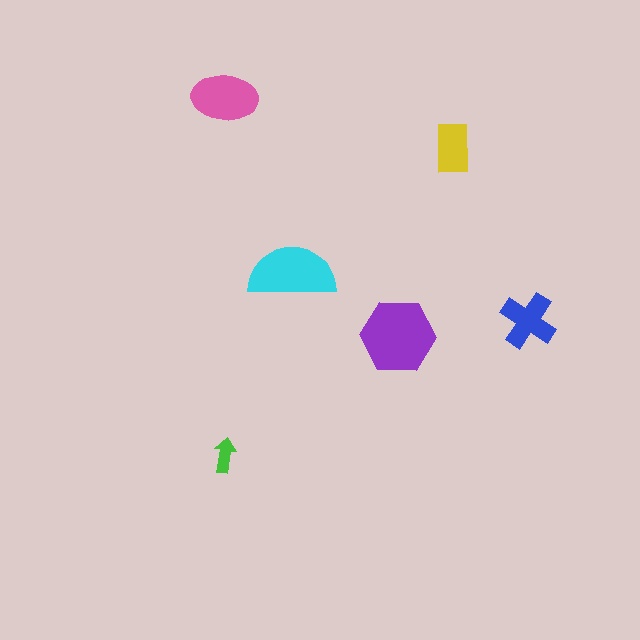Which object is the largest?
The purple hexagon.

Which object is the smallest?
The green arrow.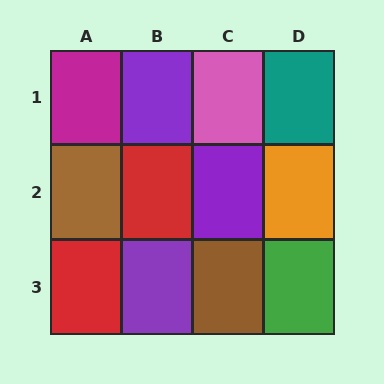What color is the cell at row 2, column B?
Red.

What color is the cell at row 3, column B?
Purple.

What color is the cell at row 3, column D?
Green.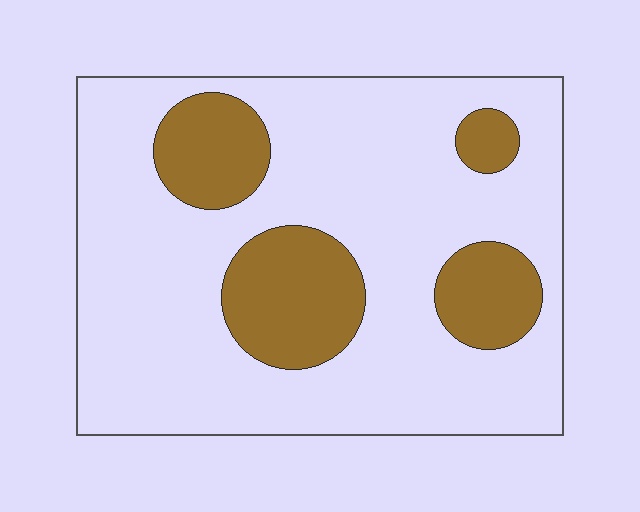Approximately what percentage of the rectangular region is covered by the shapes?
Approximately 25%.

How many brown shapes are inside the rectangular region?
4.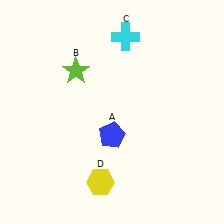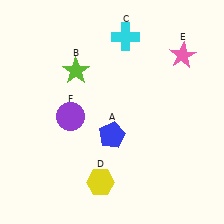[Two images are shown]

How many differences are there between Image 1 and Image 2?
There are 2 differences between the two images.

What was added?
A pink star (E), a purple circle (F) were added in Image 2.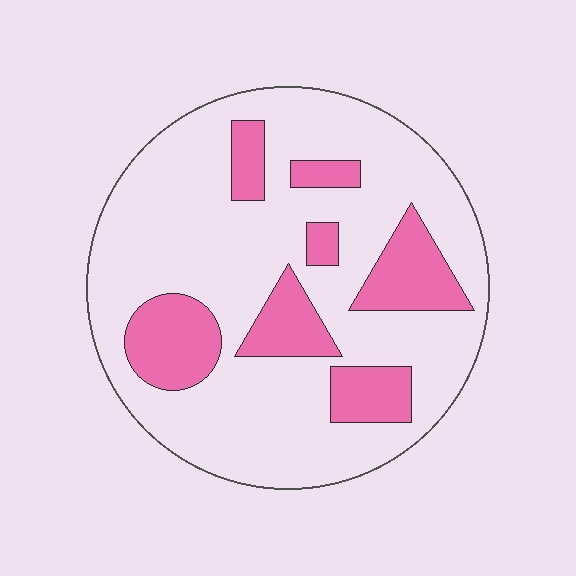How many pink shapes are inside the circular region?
7.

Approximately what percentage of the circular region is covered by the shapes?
Approximately 25%.